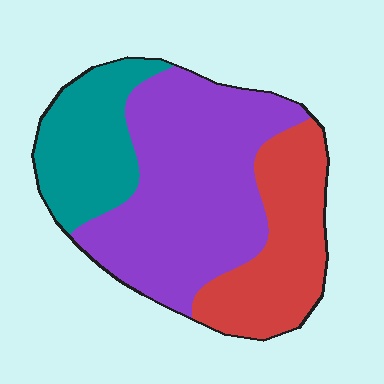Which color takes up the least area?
Teal, at roughly 20%.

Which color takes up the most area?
Purple, at roughly 50%.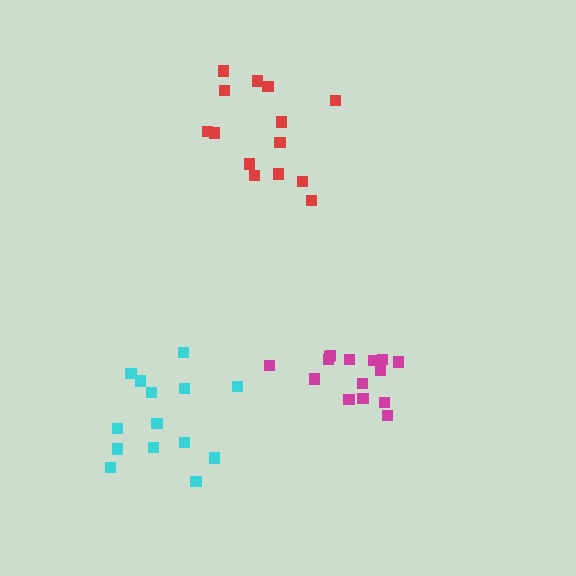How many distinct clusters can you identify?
There are 3 distinct clusters.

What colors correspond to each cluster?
The clusters are colored: red, magenta, cyan.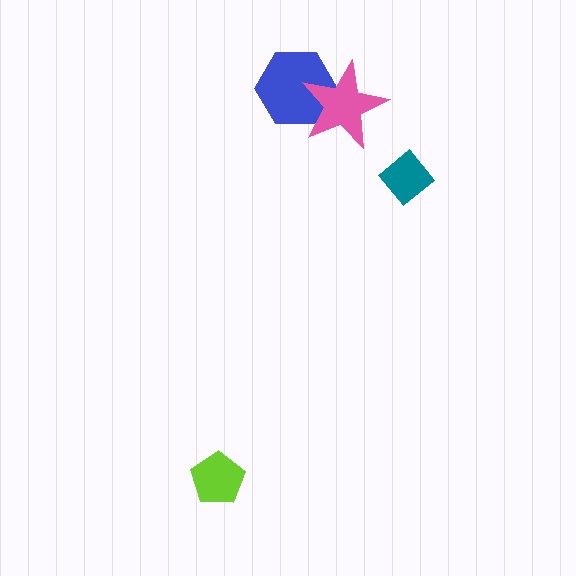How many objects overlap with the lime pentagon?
0 objects overlap with the lime pentagon.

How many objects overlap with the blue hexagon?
1 object overlaps with the blue hexagon.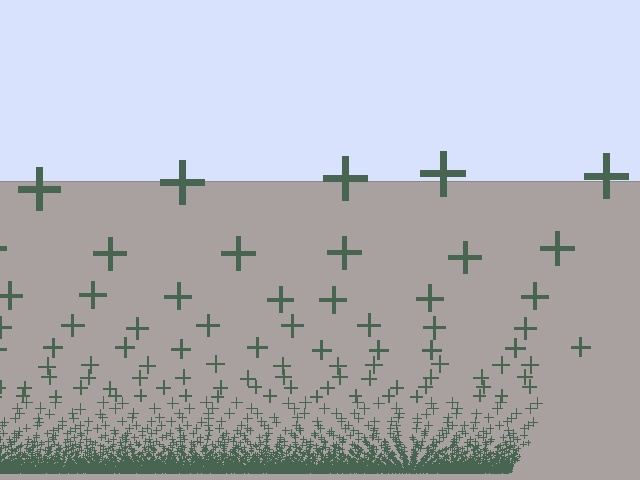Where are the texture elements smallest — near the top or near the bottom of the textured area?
Near the bottom.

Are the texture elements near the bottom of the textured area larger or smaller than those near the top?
Smaller. The gradient is inverted — elements near the bottom are smaller and denser.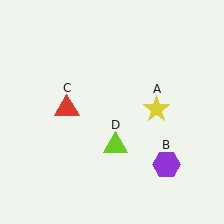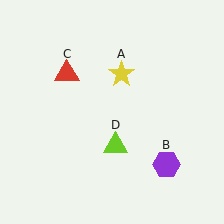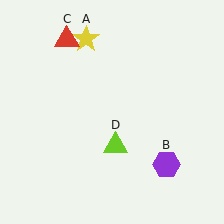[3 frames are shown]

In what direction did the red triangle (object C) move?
The red triangle (object C) moved up.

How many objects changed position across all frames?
2 objects changed position: yellow star (object A), red triangle (object C).